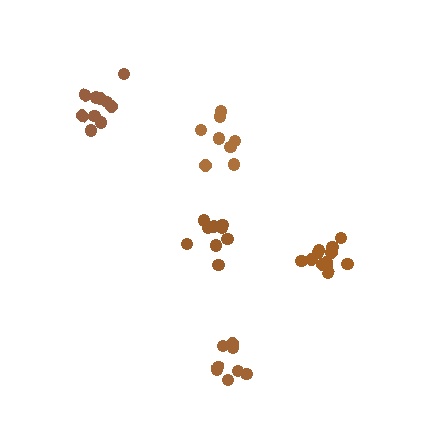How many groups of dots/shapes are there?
There are 5 groups.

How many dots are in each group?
Group 1: 12 dots, Group 2: 10 dots, Group 3: 8 dots, Group 4: 8 dots, Group 5: 9 dots (47 total).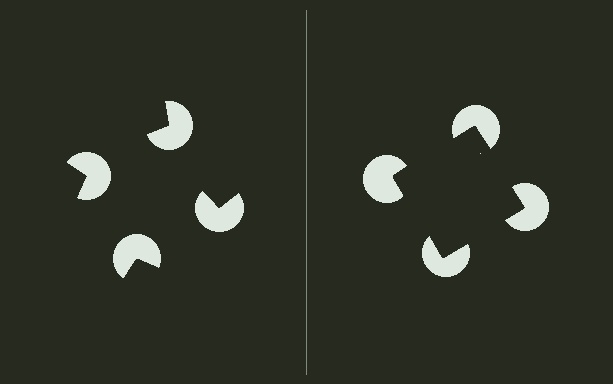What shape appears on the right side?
An illusory square.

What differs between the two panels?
The pac-man discs are positioned identically on both sides; only the wedge orientations differ. On the right they align to a square; on the left they are misaligned.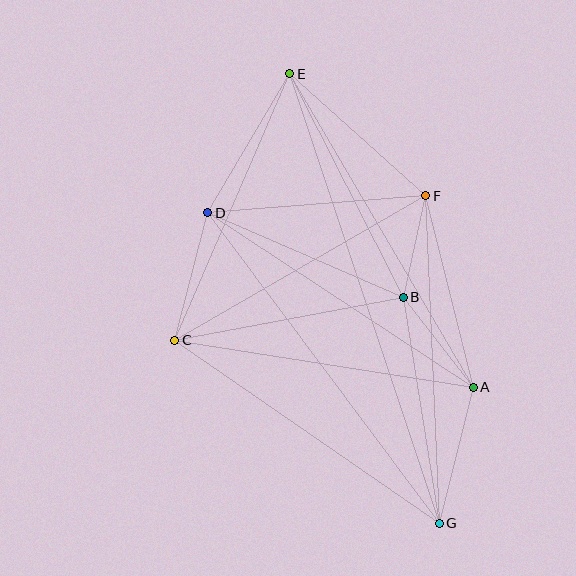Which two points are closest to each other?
Points B and F are closest to each other.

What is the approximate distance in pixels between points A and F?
The distance between A and F is approximately 197 pixels.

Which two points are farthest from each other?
Points E and G are farthest from each other.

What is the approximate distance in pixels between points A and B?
The distance between A and B is approximately 114 pixels.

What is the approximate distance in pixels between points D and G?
The distance between D and G is approximately 387 pixels.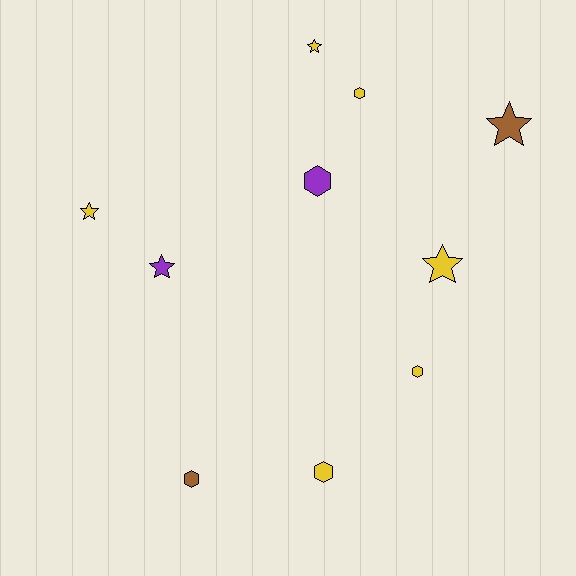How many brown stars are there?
There is 1 brown star.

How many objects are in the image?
There are 10 objects.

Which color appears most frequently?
Yellow, with 6 objects.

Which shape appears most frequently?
Hexagon, with 5 objects.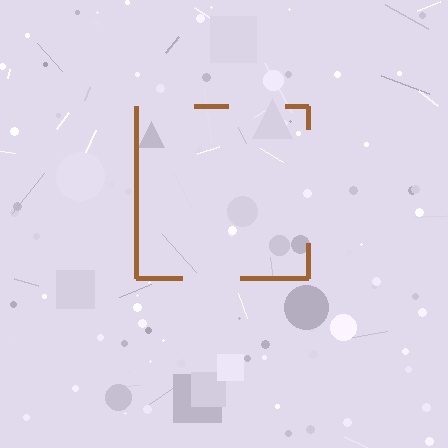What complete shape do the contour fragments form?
The contour fragments form a square.